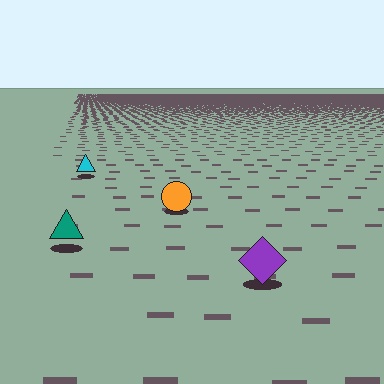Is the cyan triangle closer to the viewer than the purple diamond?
No. The purple diamond is closer — you can tell from the texture gradient: the ground texture is coarser near it.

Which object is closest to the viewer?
The purple diamond is closest. The texture marks near it are larger and more spread out.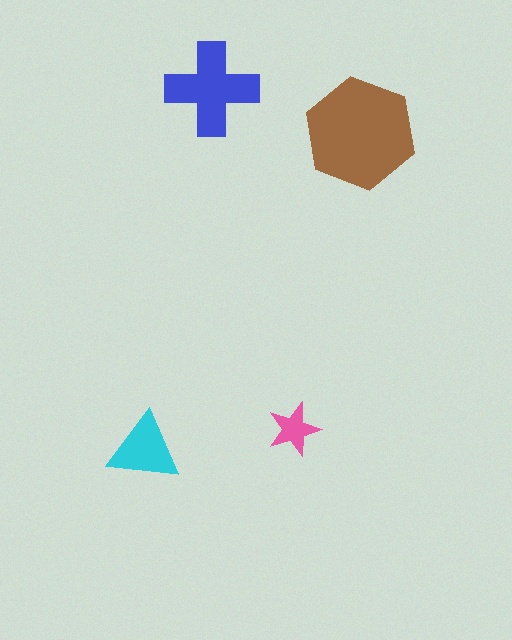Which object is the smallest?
The pink star.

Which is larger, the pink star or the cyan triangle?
The cyan triangle.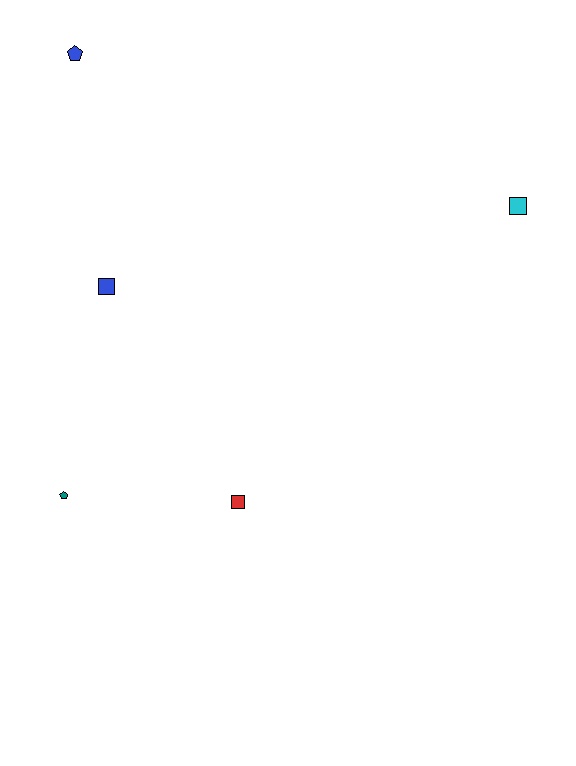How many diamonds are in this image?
There are no diamonds.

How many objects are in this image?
There are 5 objects.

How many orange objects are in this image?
There are no orange objects.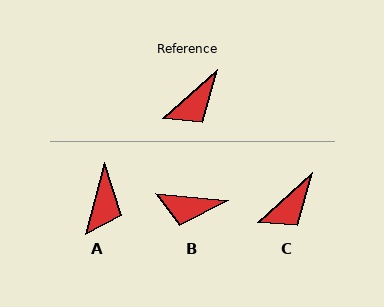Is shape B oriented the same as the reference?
No, it is off by about 47 degrees.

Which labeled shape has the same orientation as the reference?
C.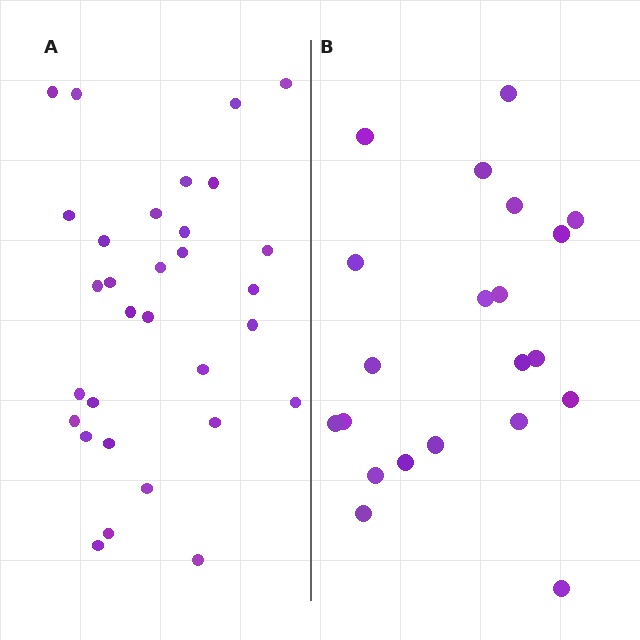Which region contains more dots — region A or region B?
Region A (the left region) has more dots.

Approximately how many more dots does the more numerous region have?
Region A has roughly 10 or so more dots than region B.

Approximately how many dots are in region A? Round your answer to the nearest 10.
About 30 dots. (The exact count is 31, which rounds to 30.)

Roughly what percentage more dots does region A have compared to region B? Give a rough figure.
About 50% more.